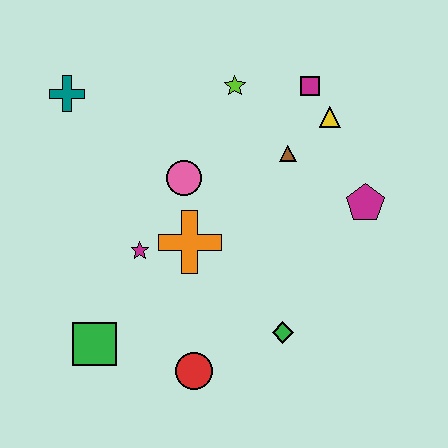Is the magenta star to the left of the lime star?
Yes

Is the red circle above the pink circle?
No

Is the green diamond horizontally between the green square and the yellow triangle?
Yes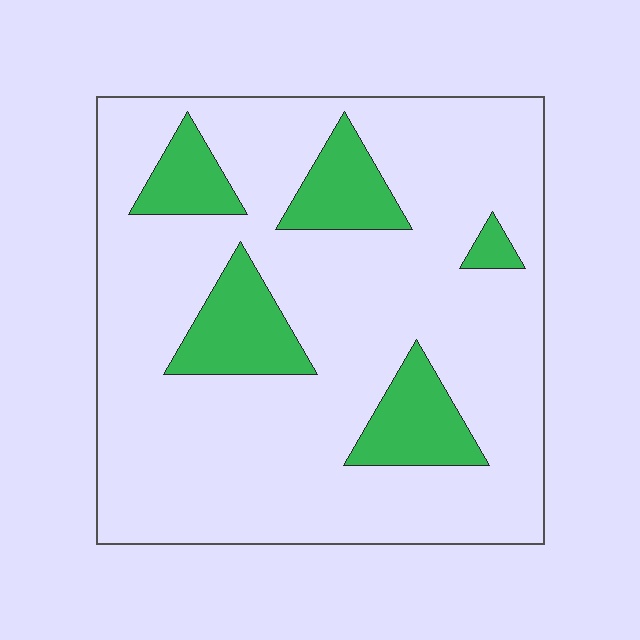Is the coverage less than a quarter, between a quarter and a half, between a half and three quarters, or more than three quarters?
Less than a quarter.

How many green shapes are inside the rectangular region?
5.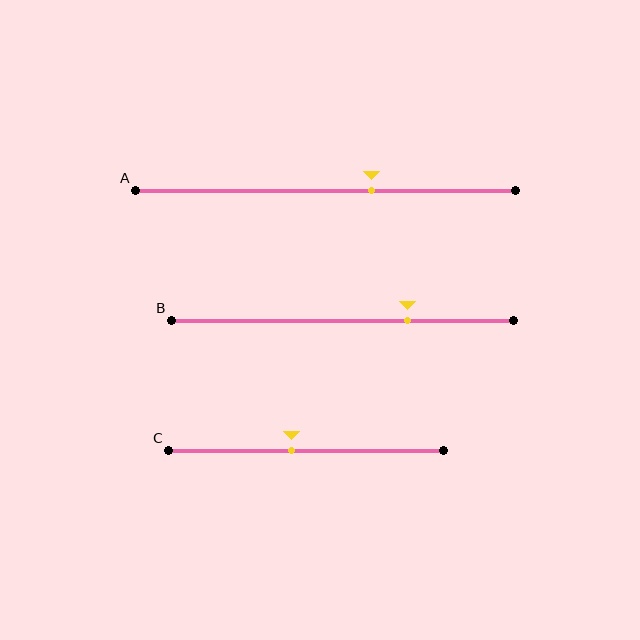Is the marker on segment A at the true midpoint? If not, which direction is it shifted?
No, the marker on segment A is shifted to the right by about 12% of the segment length.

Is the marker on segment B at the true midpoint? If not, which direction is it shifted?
No, the marker on segment B is shifted to the right by about 19% of the segment length.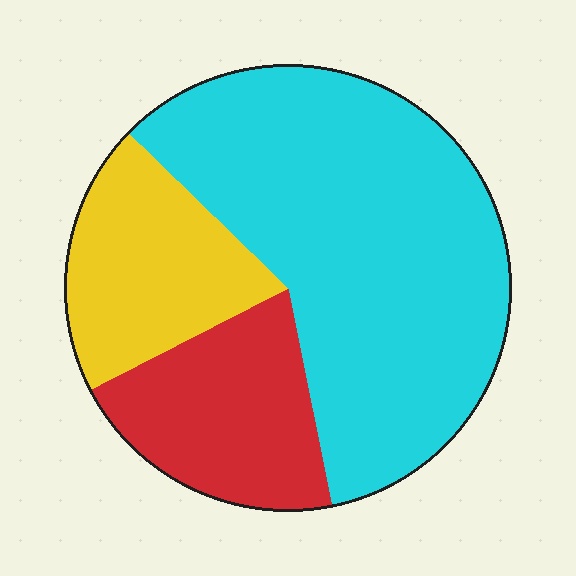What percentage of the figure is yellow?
Yellow takes up between a sixth and a third of the figure.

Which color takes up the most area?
Cyan, at roughly 60%.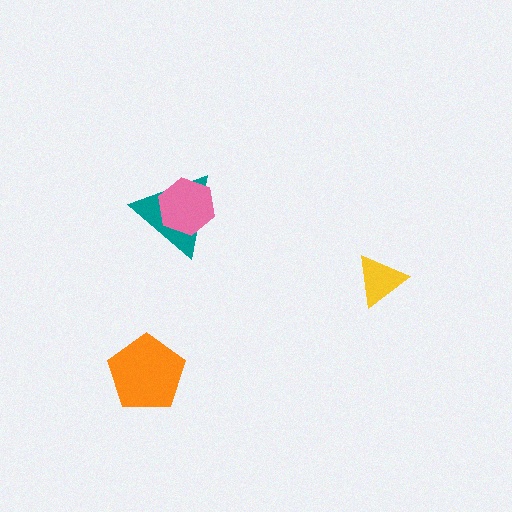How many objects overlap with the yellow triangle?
0 objects overlap with the yellow triangle.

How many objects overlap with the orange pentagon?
0 objects overlap with the orange pentagon.